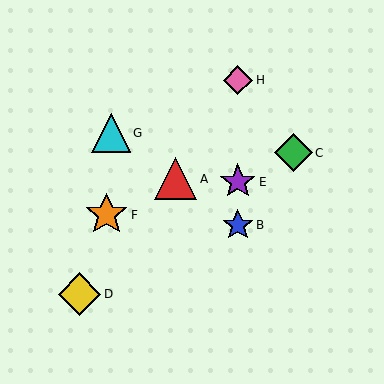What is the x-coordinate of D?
Object D is at x≈80.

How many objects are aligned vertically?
3 objects (B, E, H) are aligned vertically.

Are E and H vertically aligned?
Yes, both are at x≈238.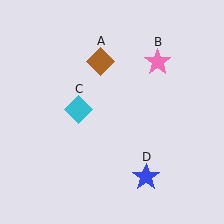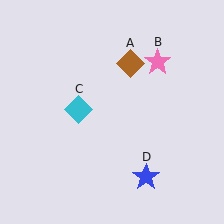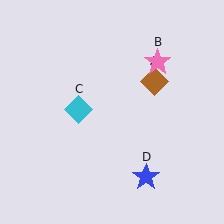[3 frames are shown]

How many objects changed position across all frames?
1 object changed position: brown diamond (object A).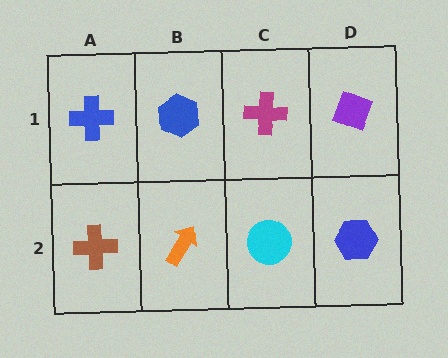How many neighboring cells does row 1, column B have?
3.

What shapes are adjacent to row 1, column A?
A brown cross (row 2, column A), a blue hexagon (row 1, column B).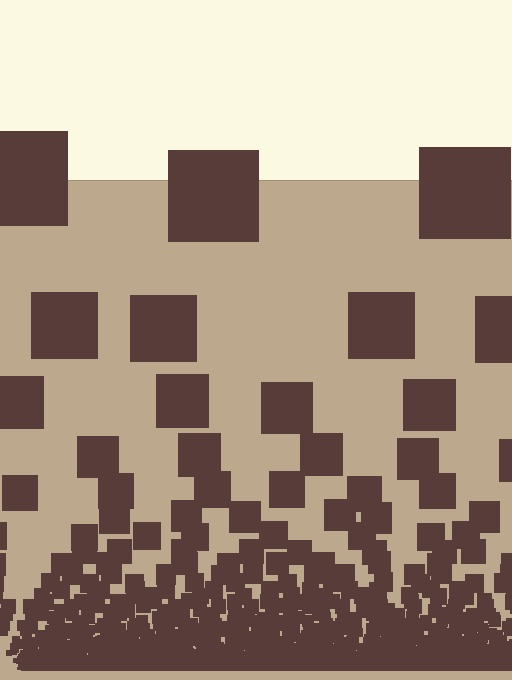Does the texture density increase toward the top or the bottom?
Density increases toward the bottom.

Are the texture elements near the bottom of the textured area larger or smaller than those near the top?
Smaller. The gradient is inverted — elements near the bottom are smaller and denser.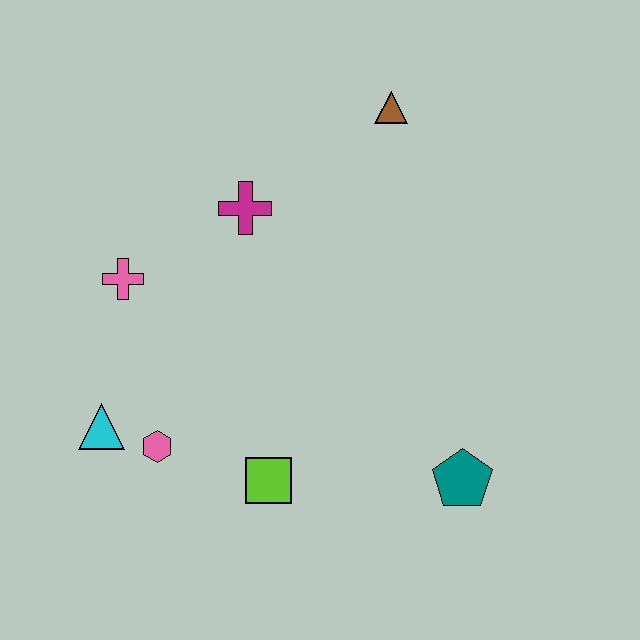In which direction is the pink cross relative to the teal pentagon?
The pink cross is to the left of the teal pentagon.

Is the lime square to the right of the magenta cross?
Yes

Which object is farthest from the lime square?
The brown triangle is farthest from the lime square.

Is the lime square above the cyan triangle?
No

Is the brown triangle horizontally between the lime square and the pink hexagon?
No